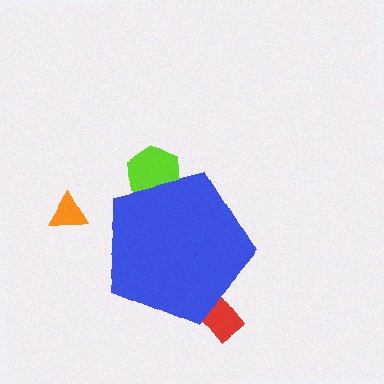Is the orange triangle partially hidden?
No, the orange triangle is fully visible.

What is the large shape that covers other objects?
A blue pentagon.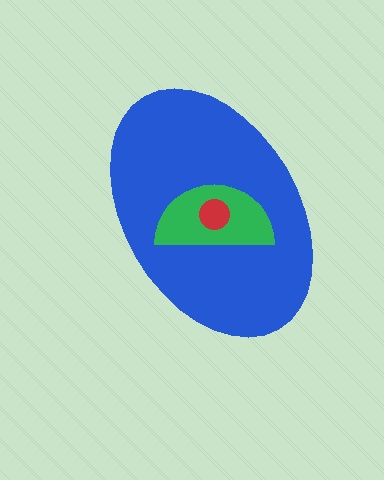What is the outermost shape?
The blue ellipse.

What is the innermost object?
The red circle.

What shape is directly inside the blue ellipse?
The green semicircle.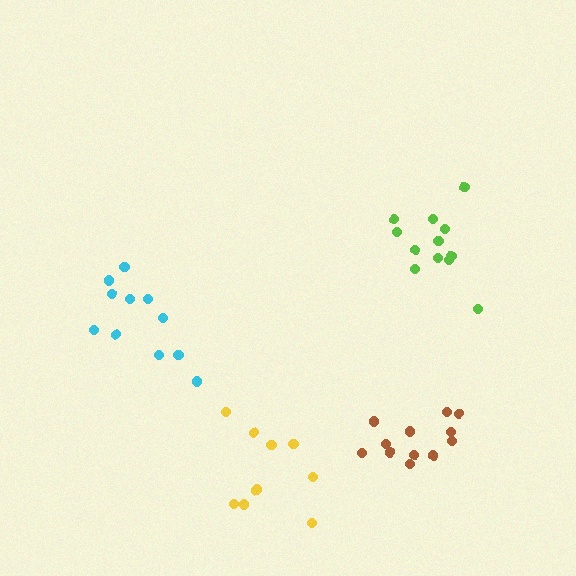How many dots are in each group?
Group 1: 12 dots, Group 2: 9 dots, Group 3: 12 dots, Group 4: 11 dots (44 total).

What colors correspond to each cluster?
The clusters are colored: lime, yellow, brown, cyan.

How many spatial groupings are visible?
There are 4 spatial groupings.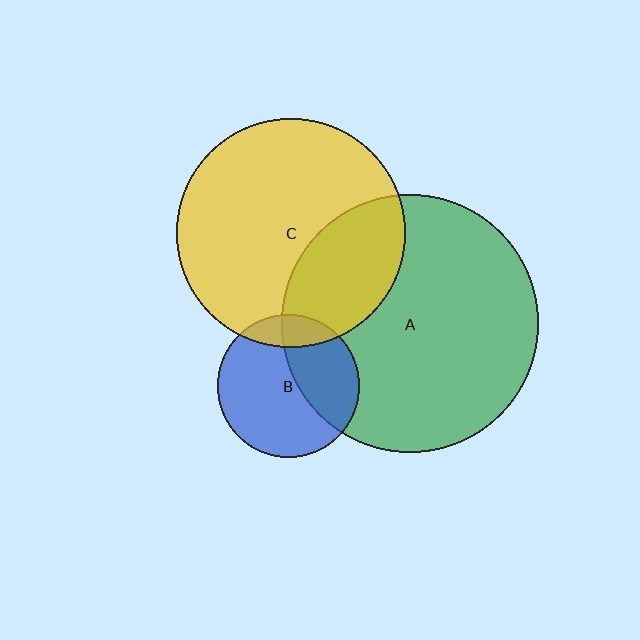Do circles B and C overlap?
Yes.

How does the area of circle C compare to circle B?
Approximately 2.6 times.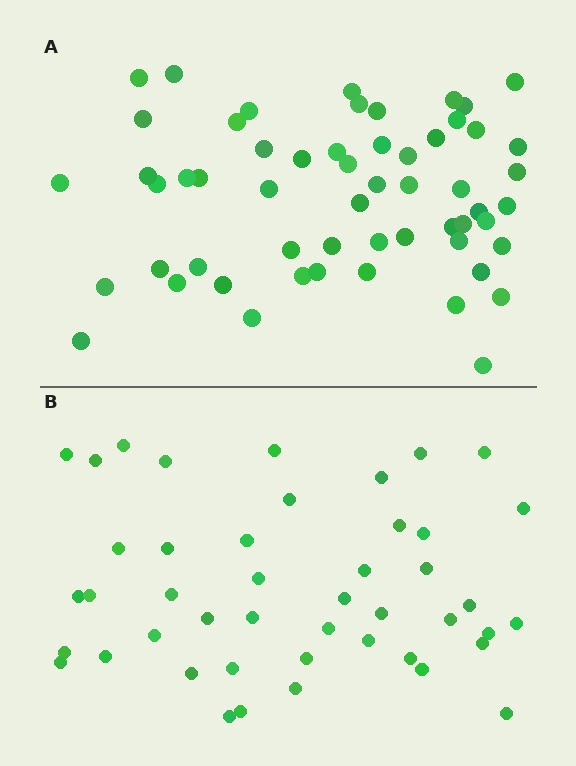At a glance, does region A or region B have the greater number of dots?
Region A (the top region) has more dots.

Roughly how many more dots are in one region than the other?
Region A has roughly 12 or so more dots than region B.